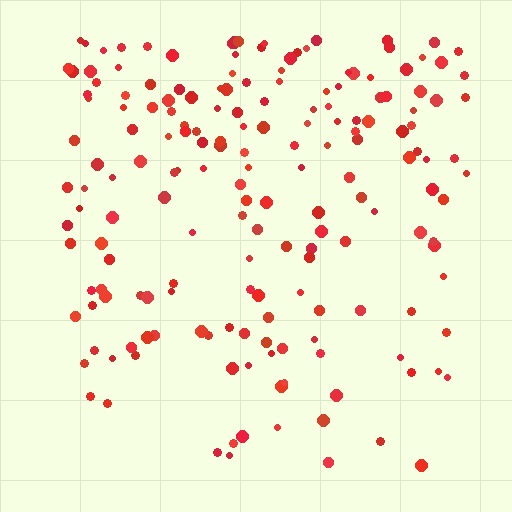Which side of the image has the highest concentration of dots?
The top.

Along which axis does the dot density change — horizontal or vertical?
Vertical.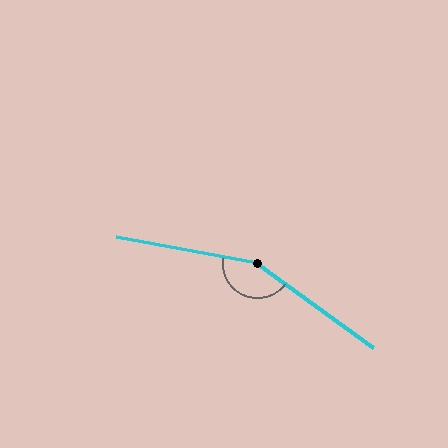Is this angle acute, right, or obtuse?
It is obtuse.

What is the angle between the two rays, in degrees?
Approximately 155 degrees.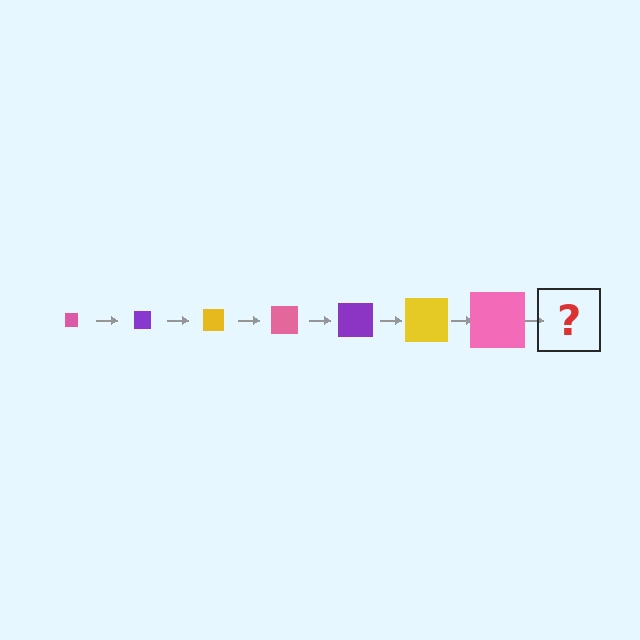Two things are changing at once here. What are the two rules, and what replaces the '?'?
The two rules are that the square grows larger each step and the color cycles through pink, purple, and yellow. The '?' should be a purple square, larger than the previous one.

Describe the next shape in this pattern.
It should be a purple square, larger than the previous one.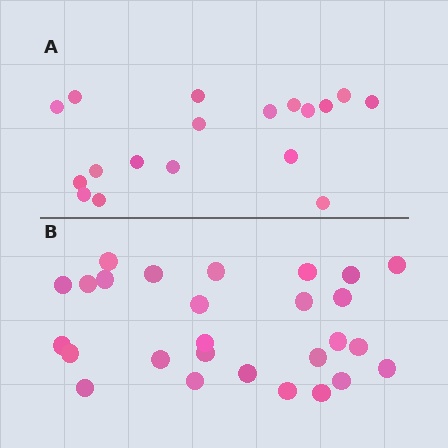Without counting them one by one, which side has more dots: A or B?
Region B (the bottom region) has more dots.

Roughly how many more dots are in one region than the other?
Region B has roughly 8 or so more dots than region A.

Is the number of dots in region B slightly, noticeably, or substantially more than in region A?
Region B has substantially more. The ratio is roughly 1.5 to 1.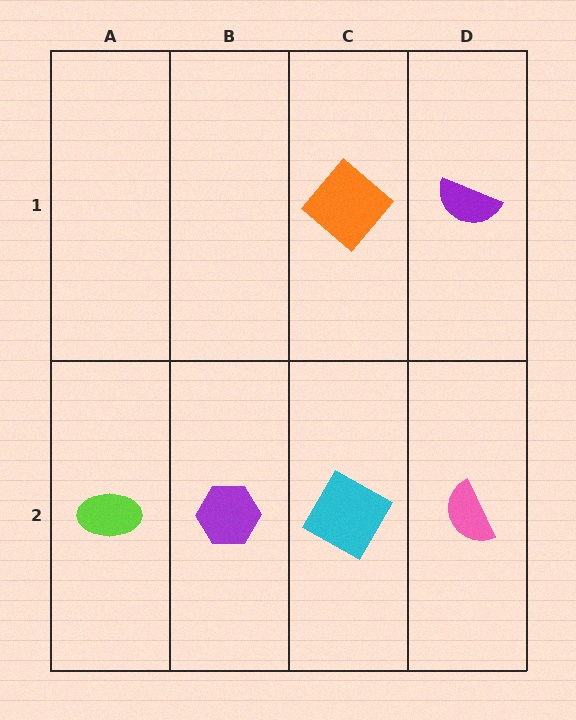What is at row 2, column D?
A pink semicircle.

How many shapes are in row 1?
2 shapes.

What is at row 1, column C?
An orange diamond.